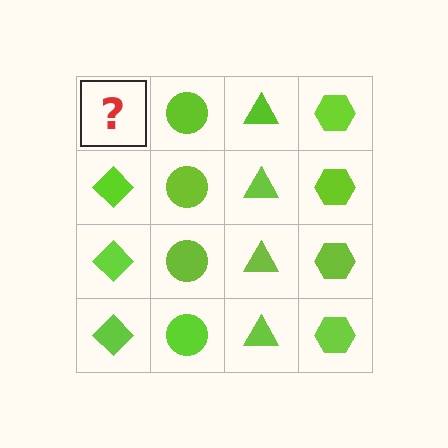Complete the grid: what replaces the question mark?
The question mark should be replaced with a lime diamond.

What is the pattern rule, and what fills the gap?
The rule is that each column has a consistent shape. The gap should be filled with a lime diamond.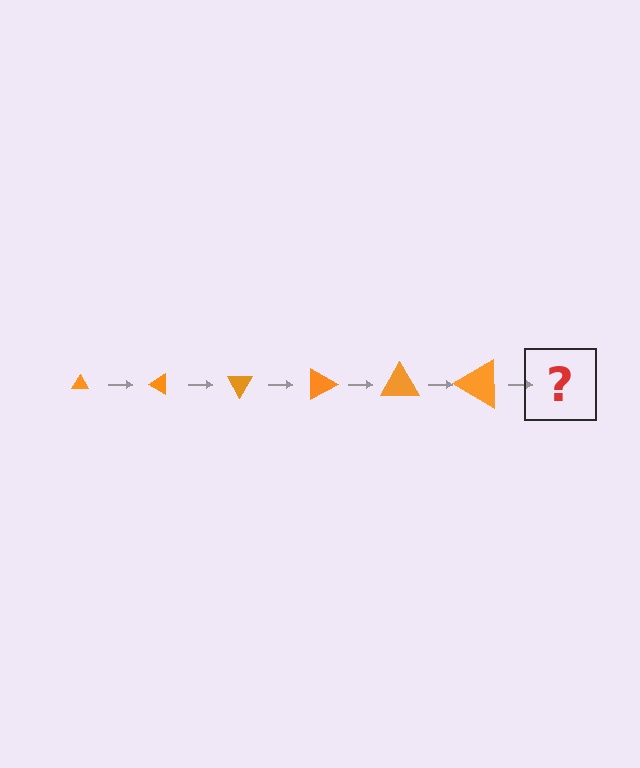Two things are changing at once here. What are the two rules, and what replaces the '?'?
The two rules are that the triangle grows larger each step and it rotates 30 degrees each step. The '?' should be a triangle, larger than the previous one and rotated 180 degrees from the start.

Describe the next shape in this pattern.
It should be a triangle, larger than the previous one and rotated 180 degrees from the start.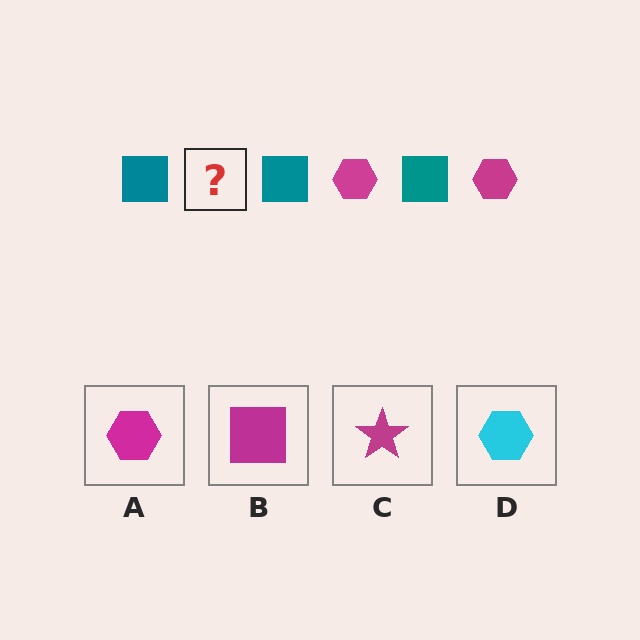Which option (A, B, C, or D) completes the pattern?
A.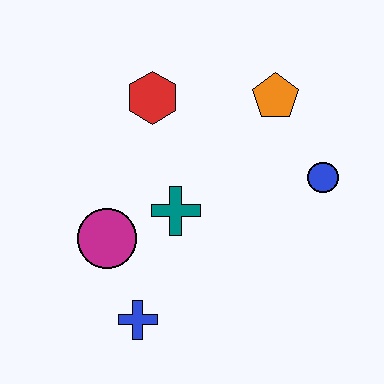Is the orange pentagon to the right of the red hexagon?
Yes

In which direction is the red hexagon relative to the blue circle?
The red hexagon is to the left of the blue circle.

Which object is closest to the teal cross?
The magenta circle is closest to the teal cross.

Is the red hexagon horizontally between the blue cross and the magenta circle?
No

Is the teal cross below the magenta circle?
No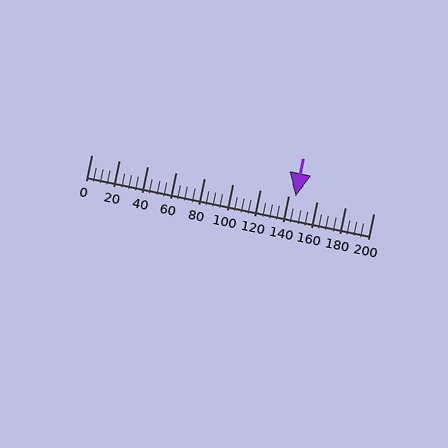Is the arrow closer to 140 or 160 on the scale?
The arrow is closer to 140.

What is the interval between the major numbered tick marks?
The major tick marks are spaced 20 units apart.